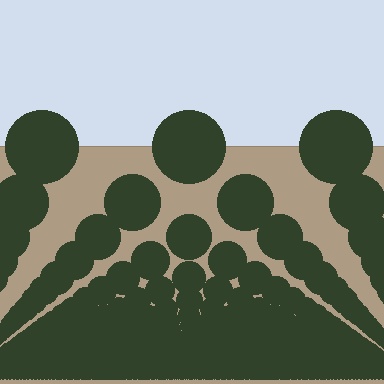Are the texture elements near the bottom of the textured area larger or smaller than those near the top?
Smaller. The gradient is inverted — elements near the bottom are smaller and denser.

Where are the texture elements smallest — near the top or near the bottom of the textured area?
Near the bottom.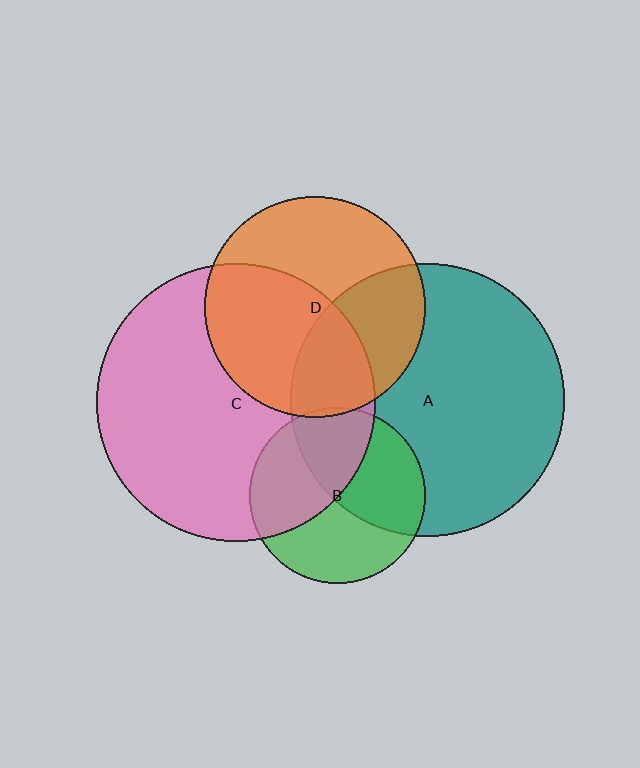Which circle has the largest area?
Circle C (pink).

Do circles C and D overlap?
Yes.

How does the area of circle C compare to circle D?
Approximately 1.6 times.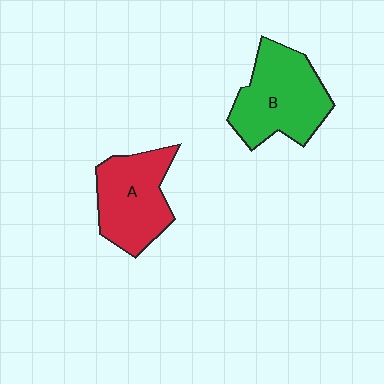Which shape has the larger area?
Shape B (green).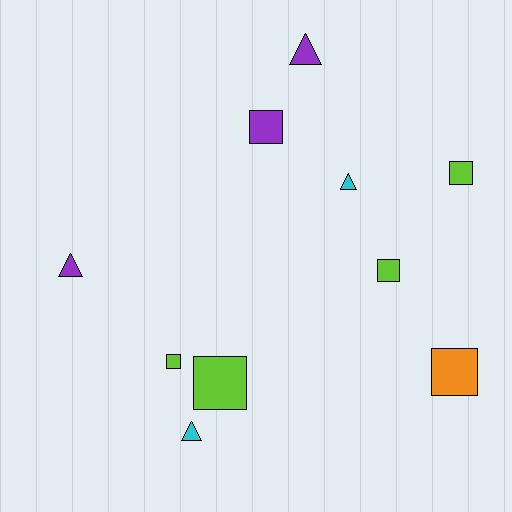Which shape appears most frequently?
Square, with 6 objects.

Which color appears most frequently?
Lime, with 4 objects.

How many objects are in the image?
There are 10 objects.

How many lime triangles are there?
There are no lime triangles.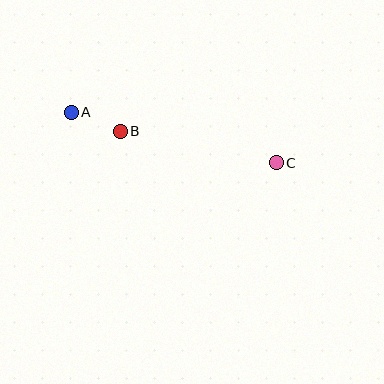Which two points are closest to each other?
Points A and B are closest to each other.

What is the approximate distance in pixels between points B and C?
The distance between B and C is approximately 159 pixels.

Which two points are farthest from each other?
Points A and C are farthest from each other.